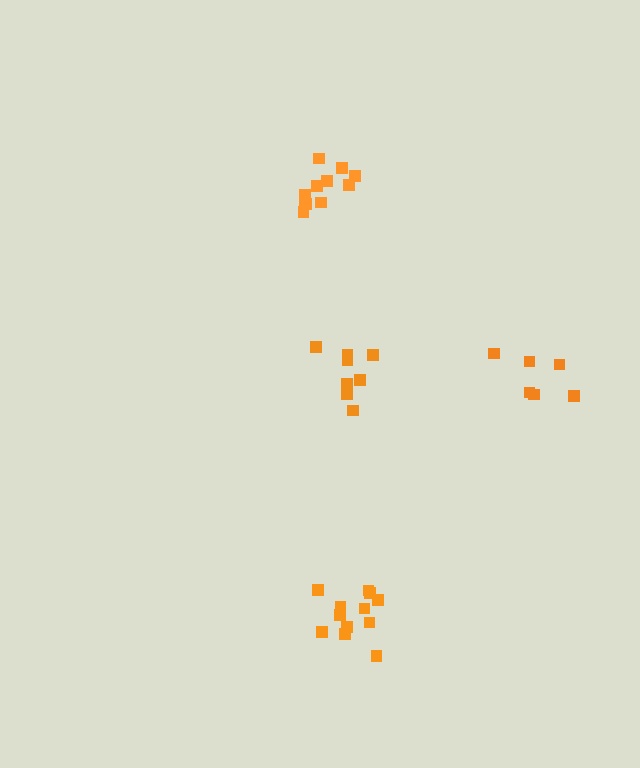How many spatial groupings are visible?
There are 4 spatial groupings.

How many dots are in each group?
Group 1: 6 dots, Group 2: 11 dots, Group 3: 12 dots, Group 4: 8 dots (37 total).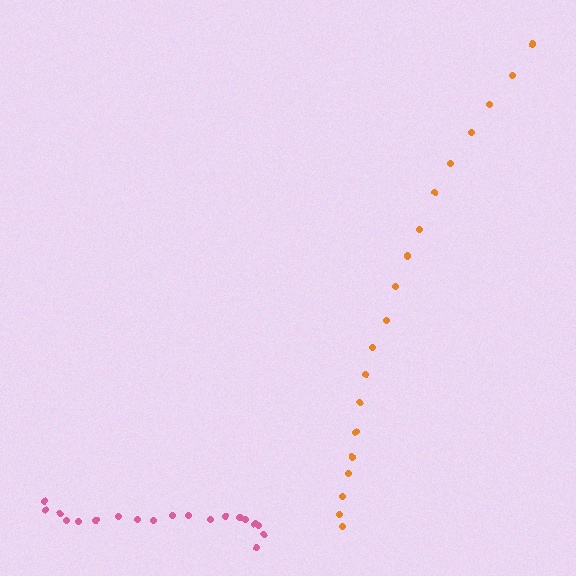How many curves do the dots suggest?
There are 2 distinct paths.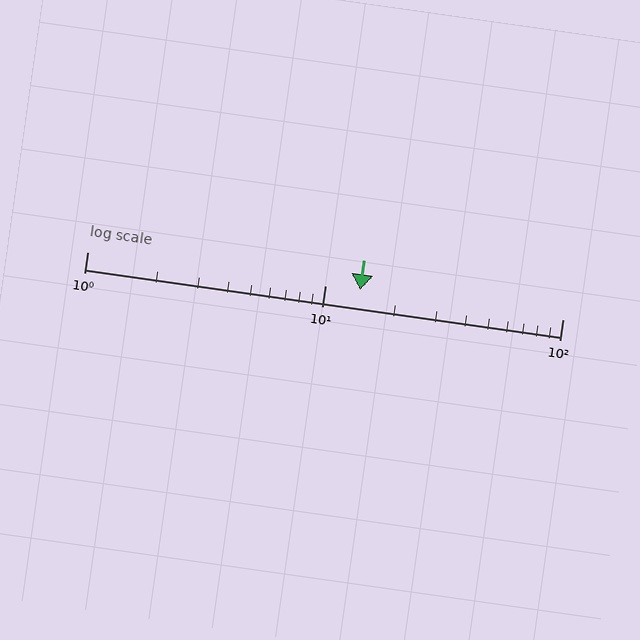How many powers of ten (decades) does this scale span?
The scale spans 2 decades, from 1 to 100.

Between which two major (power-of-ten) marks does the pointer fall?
The pointer is between 10 and 100.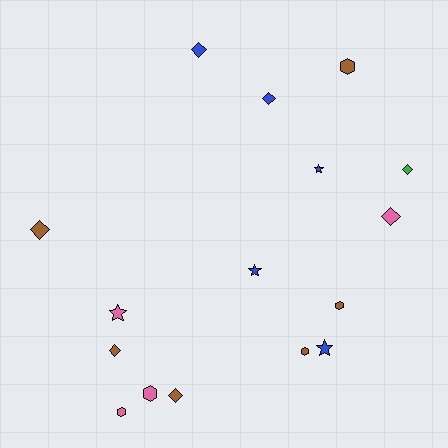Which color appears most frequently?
Brown, with 6 objects.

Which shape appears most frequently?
Diamond, with 7 objects.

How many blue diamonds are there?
There are 2 blue diamonds.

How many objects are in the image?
There are 16 objects.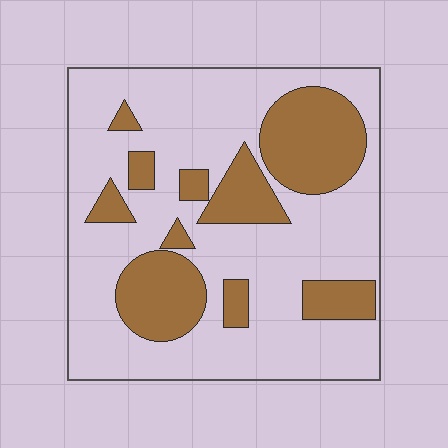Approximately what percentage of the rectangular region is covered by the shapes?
Approximately 30%.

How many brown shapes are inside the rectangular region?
10.